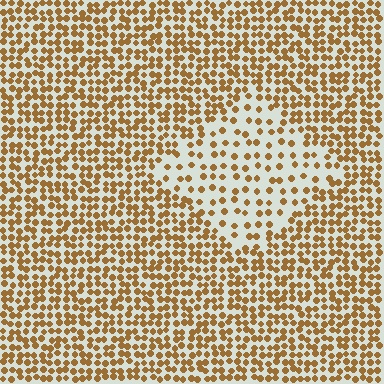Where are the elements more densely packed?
The elements are more densely packed outside the diamond boundary.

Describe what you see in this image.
The image contains small brown elements arranged at two different densities. A diamond-shaped region is visible where the elements are less densely packed than the surrounding area.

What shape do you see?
I see a diamond.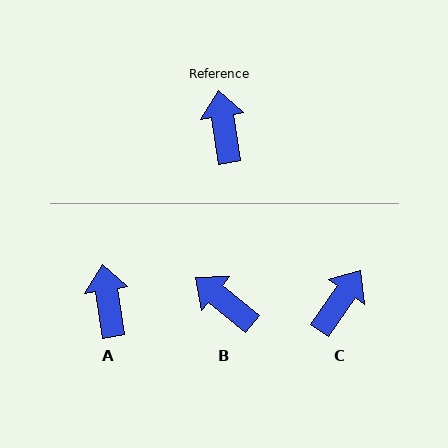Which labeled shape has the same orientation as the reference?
A.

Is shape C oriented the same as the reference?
No, it is off by about 43 degrees.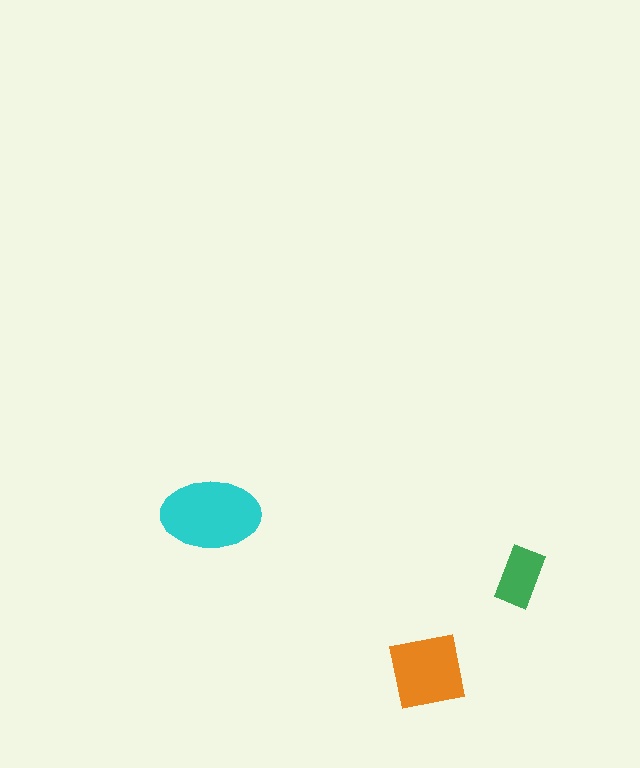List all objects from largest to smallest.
The cyan ellipse, the orange square, the green rectangle.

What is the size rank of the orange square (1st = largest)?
2nd.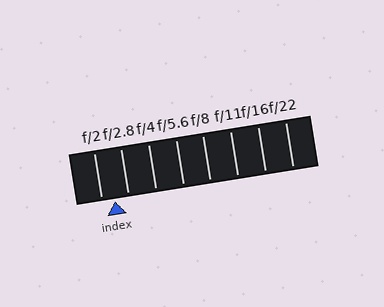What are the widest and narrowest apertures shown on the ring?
The widest aperture shown is f/2 and the narrowest is f/22.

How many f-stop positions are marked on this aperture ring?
There are 8 f-stop positions marked.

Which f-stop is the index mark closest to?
The index mark is closest to f/2.8.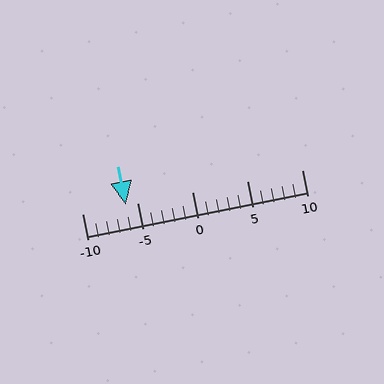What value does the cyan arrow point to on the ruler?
The cyan arrow points to approximately -6.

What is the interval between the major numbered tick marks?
The major tick marks are spaced 5 units apart.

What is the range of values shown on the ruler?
The ruler shows values from -10 to 10.